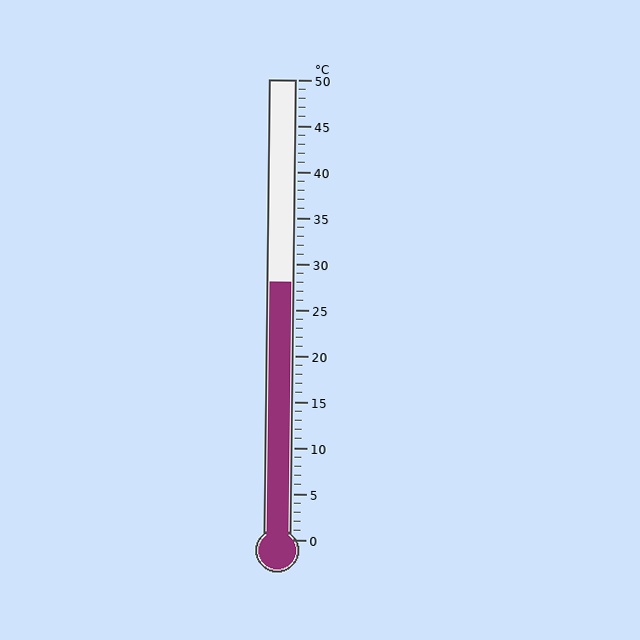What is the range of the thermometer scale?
The thermometer scale ranges from 0°C to 50°C.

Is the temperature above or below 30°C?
The temperature is below 30°C.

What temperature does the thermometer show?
The thermometer shows approximately 28°C.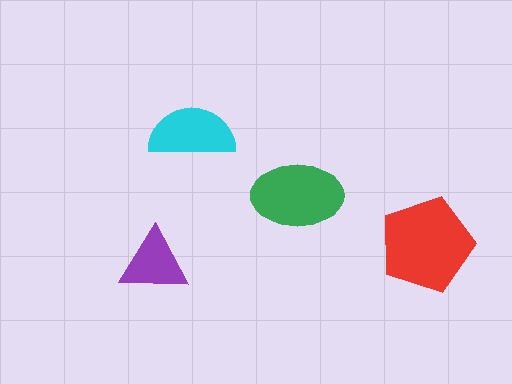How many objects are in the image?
There are 4 objects in the image.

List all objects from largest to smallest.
The red pentagon, the green ellipse, the cyan semicircle, the purple triangle.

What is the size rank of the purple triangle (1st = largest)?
4th.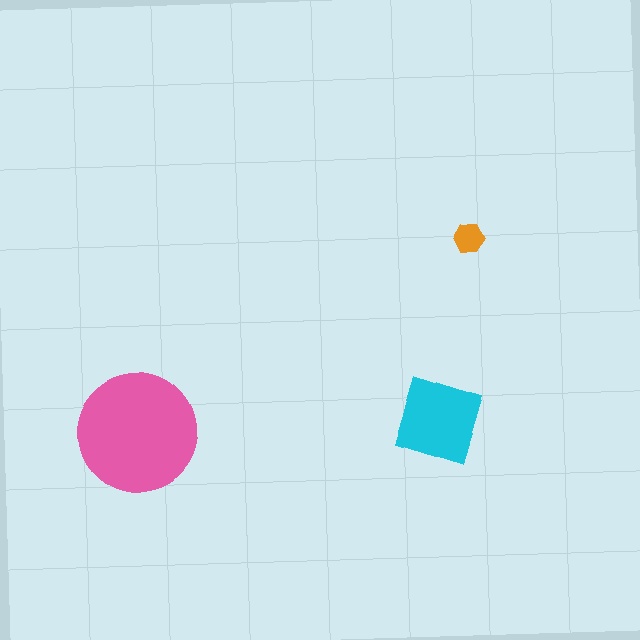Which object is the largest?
The pink circle.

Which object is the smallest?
The orange hexagon.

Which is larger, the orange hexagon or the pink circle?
The pink circle.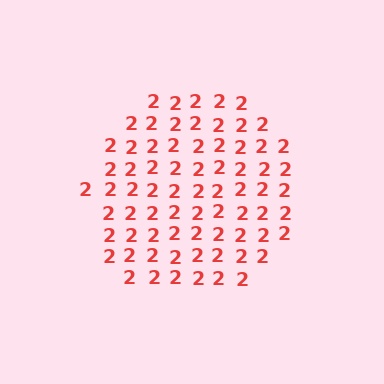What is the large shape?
The large shape is a circle.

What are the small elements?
The small elements are digit 2's.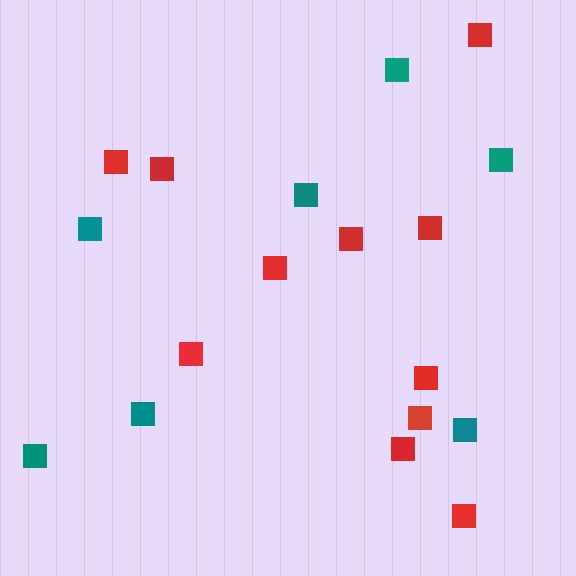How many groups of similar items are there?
There are 2 groups: one group of red squares (11) and one group of teal squares (7).